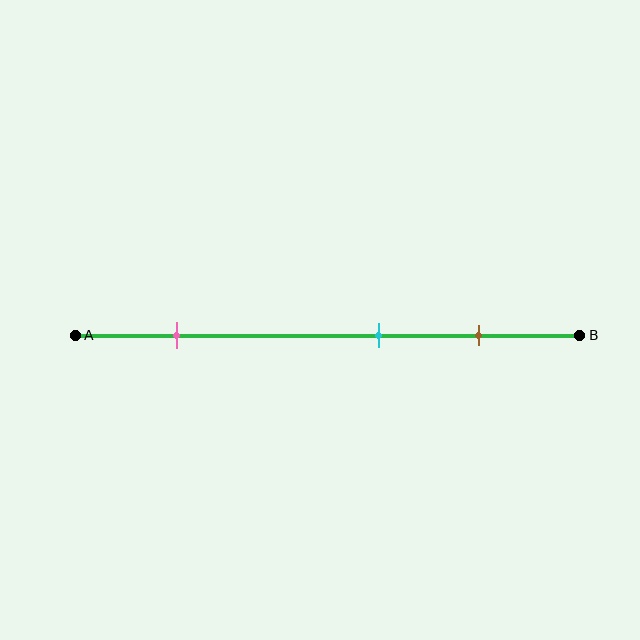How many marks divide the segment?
There are 3 marks dividing the segment.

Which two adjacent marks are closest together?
The cyan and brown marks are the closest adjacent pair.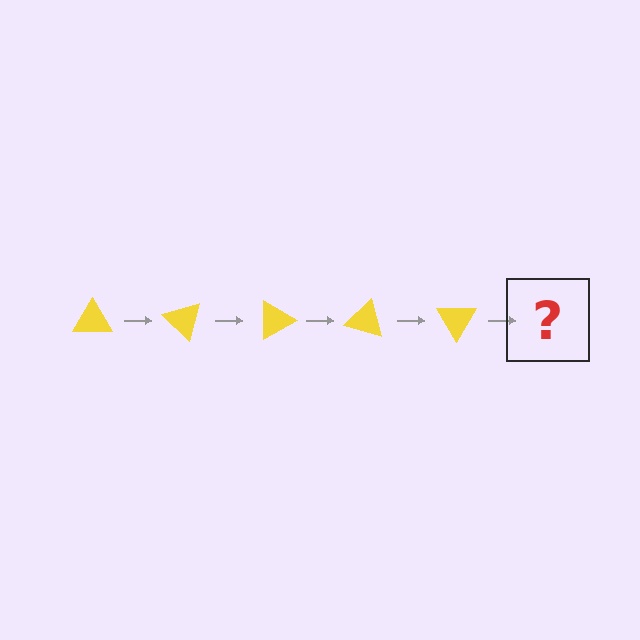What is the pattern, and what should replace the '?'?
The pattern is that the triangle rotates 45 degrees each step. The '?' should be a yellow triangle rotated 225 degrees.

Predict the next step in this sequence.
The next step is a yellow triangle rotated 225 degrees.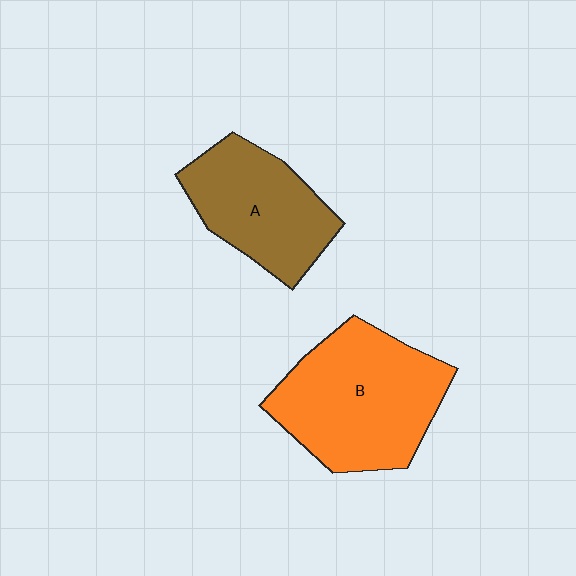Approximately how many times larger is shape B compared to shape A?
Approximately 1.4 times.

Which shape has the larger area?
Shape B (orange).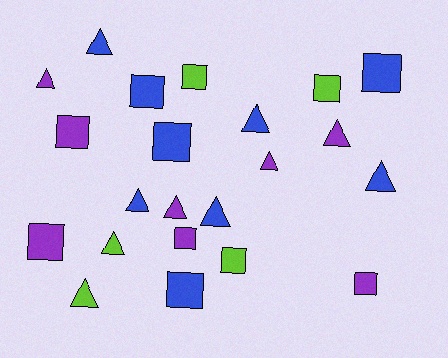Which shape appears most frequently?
Triangle, with 11 objects.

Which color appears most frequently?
Blue, with 9 objects.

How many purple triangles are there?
There are 4 purple triangles.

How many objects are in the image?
There are 22 objects.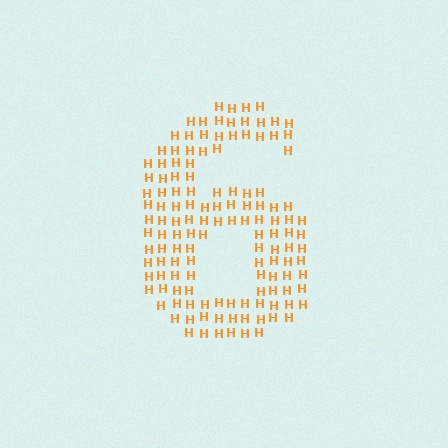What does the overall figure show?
The overall figure shows the digit 6.